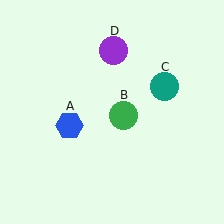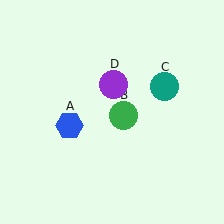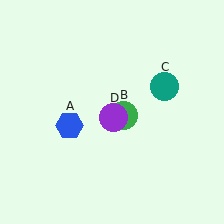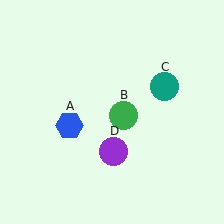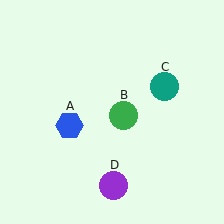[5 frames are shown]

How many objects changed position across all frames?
1 object changed position: purple circle (object D).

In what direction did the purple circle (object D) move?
The purple circle (object D) moved down.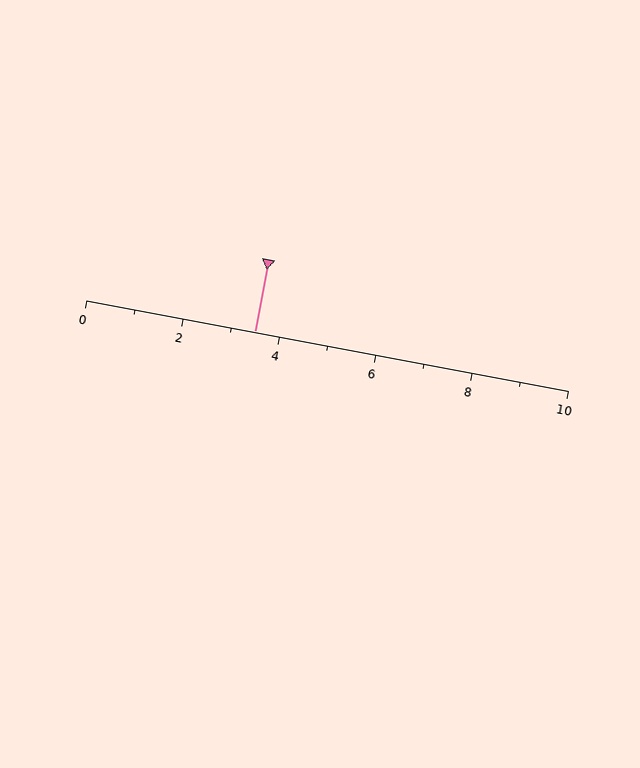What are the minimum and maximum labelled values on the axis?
The axis runs from 0 to 10.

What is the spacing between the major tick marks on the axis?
The major ticks are spaced 2 apart.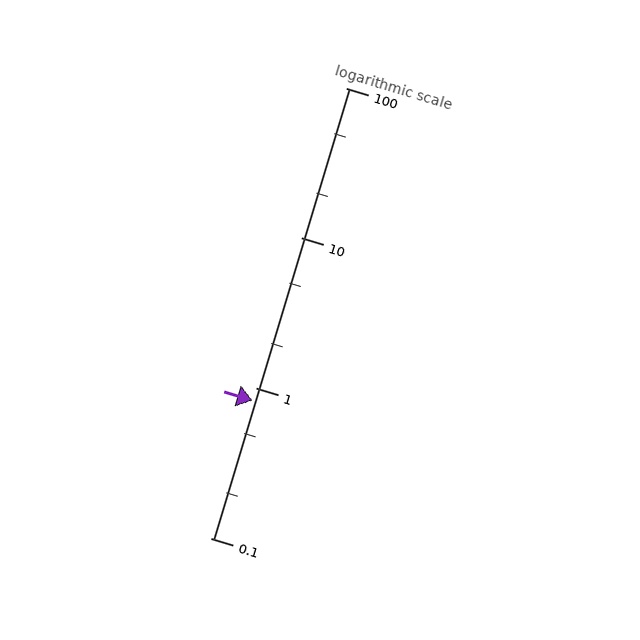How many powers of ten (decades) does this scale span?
The scale spans 3 decades, from 0.1 to 100.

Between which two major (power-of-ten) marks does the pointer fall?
The pointer is between 0.1 and 1.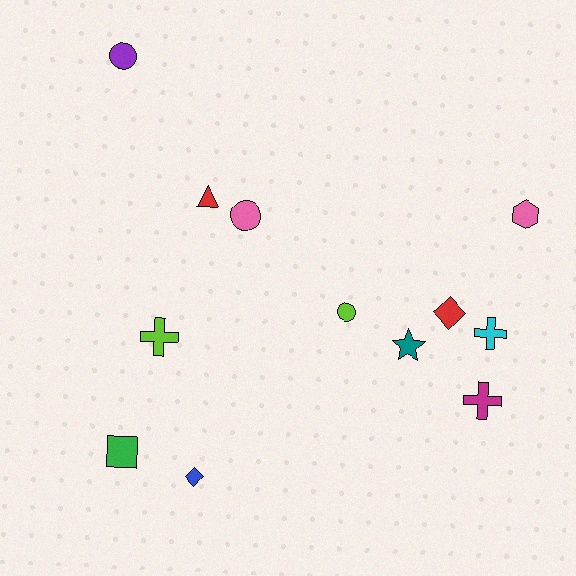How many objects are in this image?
There are 12 objects.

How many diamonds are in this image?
There are 2 diamonds.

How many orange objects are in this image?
There are no orange objects.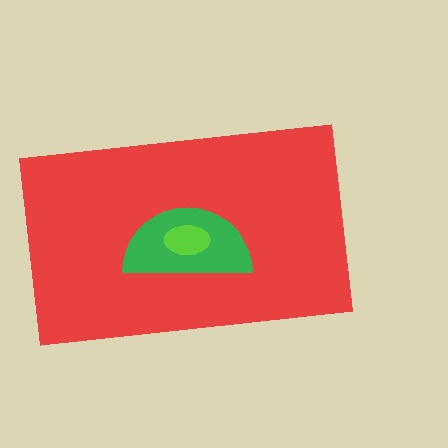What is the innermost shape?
The lime ellipse.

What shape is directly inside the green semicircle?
The lime ellipse.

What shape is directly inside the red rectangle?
The green semicircle.